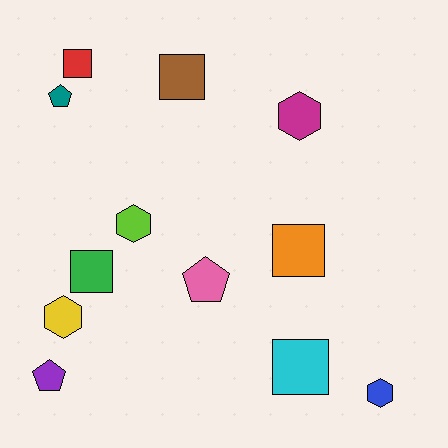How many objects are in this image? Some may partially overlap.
There are 12 objects.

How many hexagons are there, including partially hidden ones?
There are 4 hexagons.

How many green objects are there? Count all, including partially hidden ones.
There is 1 green object.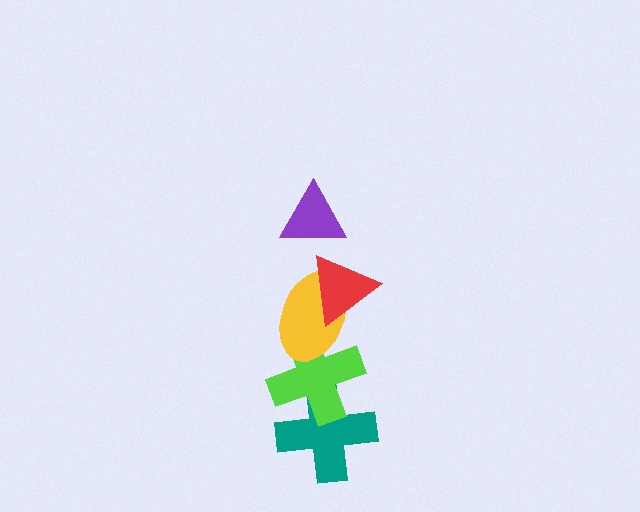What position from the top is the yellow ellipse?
The yellow ellipse is 3rd from the top.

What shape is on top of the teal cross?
The lime cross is on top of the teal cross.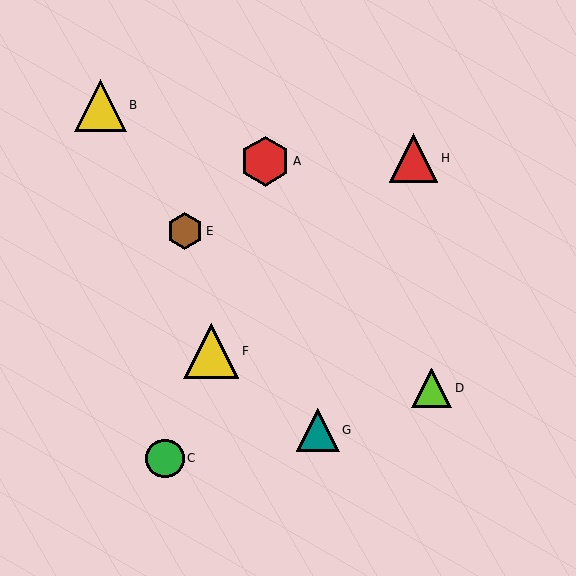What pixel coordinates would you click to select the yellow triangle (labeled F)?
Click at (211, 351) to select the yellow triangle F.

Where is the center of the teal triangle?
The center of the teal triangle is at (318, 430).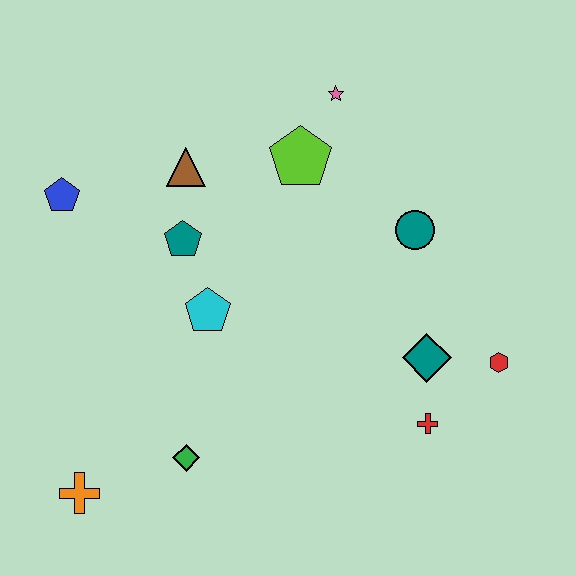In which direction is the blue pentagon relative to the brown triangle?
The blue pentagon is to the left of the brown triangle.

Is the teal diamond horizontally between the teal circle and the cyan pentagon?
No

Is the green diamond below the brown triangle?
Yes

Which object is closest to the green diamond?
The orange cross is closest to the green diamond.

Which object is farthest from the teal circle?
The orange cross is farthest from the teal circle.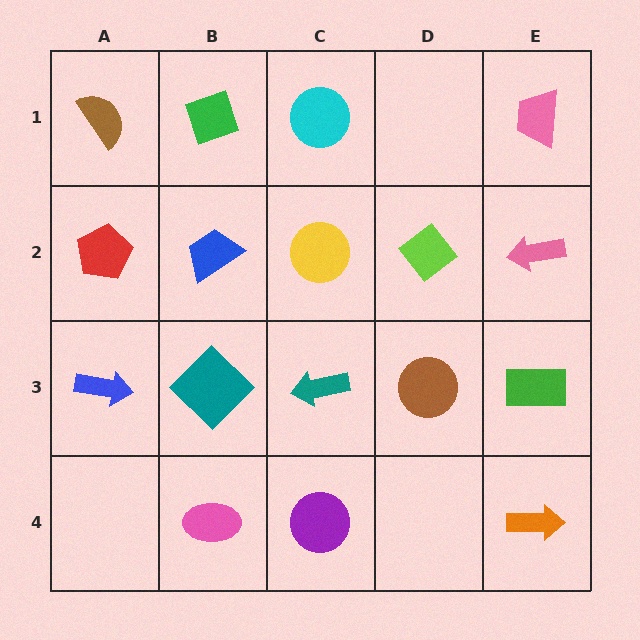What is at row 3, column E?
A green rectangle.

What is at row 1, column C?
A cyan circle.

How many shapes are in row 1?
4 shapes.